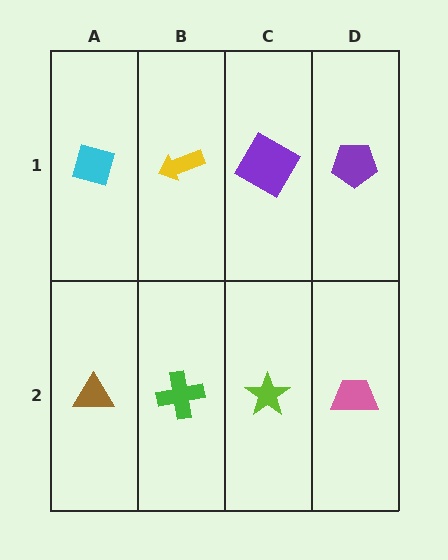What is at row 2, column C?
A lime star.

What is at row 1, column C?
A purple diamond.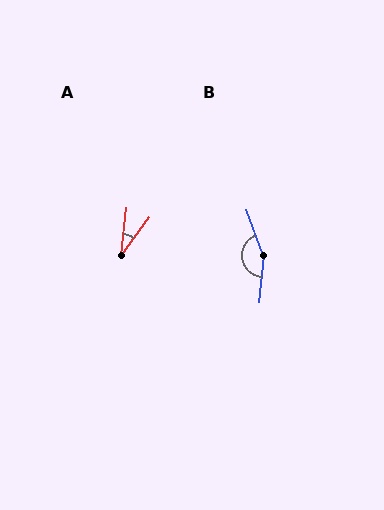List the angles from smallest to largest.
A (31°), B (154°).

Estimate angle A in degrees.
Approximately 31 degrees.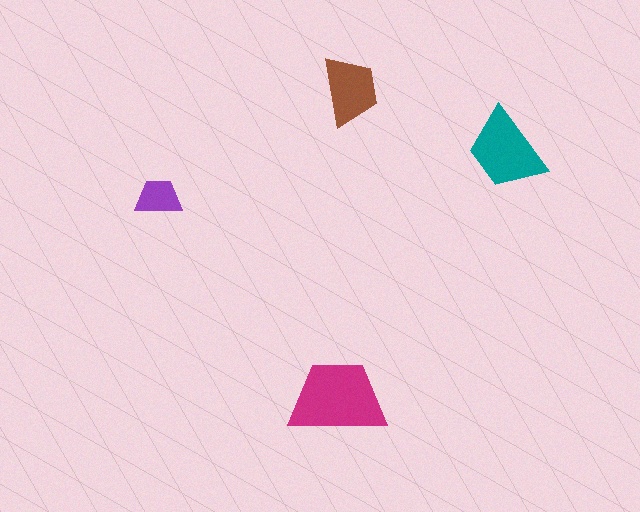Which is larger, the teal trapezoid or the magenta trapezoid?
The magenta one.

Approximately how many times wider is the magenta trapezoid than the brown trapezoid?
About 1.5 times wider.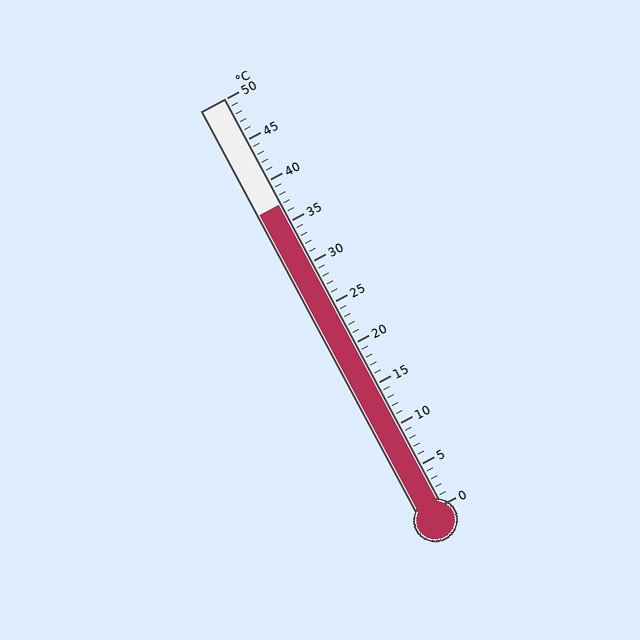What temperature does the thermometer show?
The thermometer shows approximately 37°C.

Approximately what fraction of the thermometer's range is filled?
The thermometer is filled to approximately 75% of its range.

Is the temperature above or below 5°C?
The temperature is above 5°C.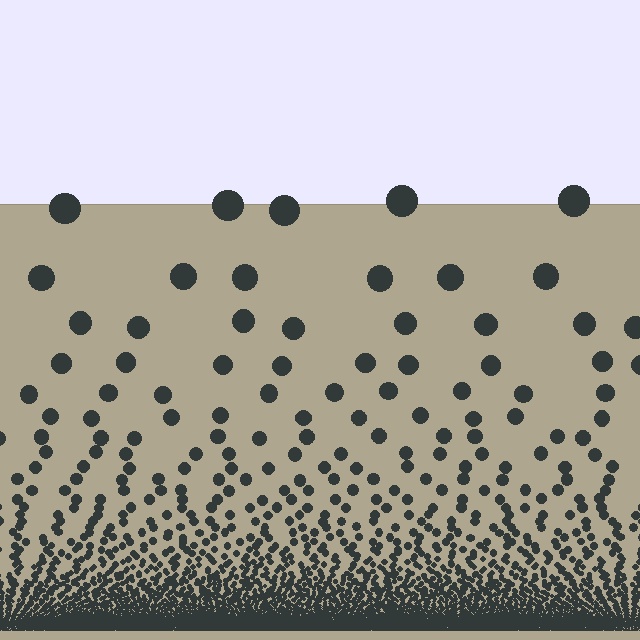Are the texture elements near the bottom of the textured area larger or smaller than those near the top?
Smaller. The gradient is inverted — elements near the bottom are smaller and denser.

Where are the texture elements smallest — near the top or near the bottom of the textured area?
Near the bottom.